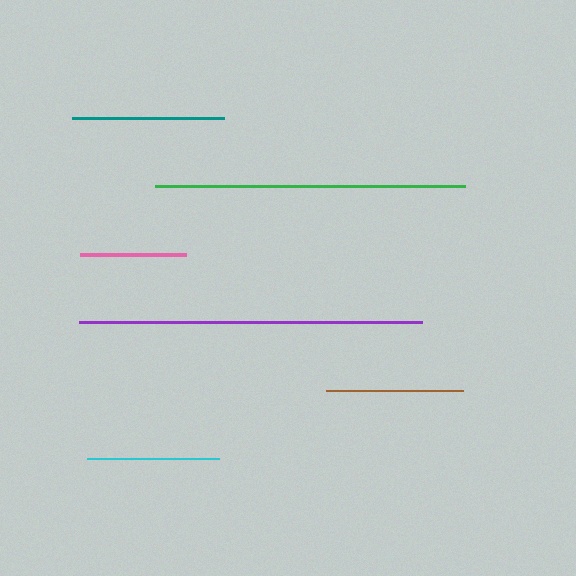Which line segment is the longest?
The purple line is the longest at approximately 343 pixels.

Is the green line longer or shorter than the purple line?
The purple line is longer than the green line.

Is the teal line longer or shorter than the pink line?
The teal line is longer than the pink line.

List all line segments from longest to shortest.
From longest to shortest: purple, green, teal, brown, cyan, pink.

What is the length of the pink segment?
The pink segment is approximately 106 pixels long.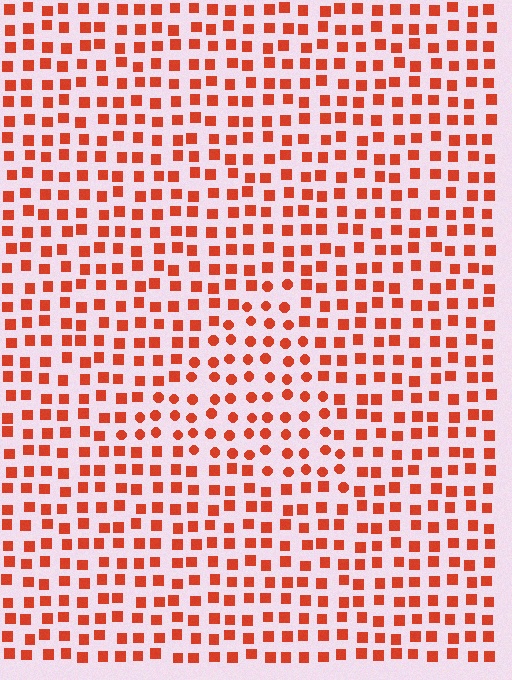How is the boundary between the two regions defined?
The boundary is defined by a change in element shape: circles inside vs. squares outside. All elements share the same color and spacing.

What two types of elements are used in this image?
The image uses circles inside the triangle region and squares outside it.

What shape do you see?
I see a triangle.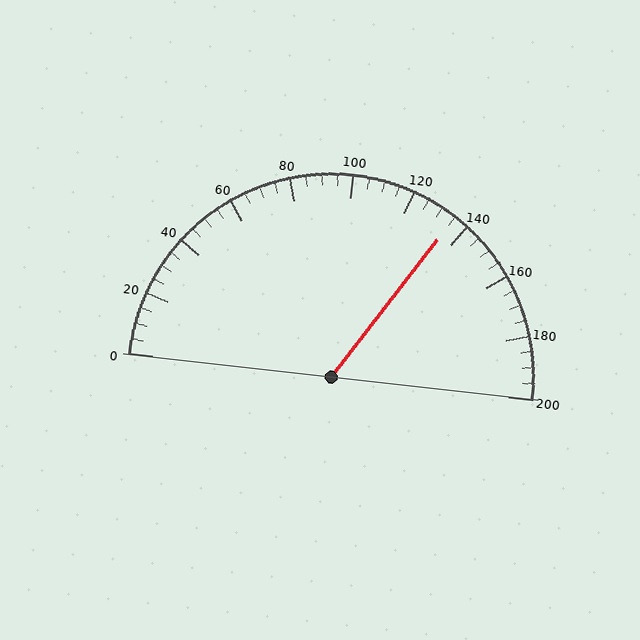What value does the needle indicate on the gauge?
The needle indicates approximately 135.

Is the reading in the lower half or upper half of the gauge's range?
The reading is in the upper half of the range (0 to 200).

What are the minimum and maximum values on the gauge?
The gauge ranges from 0 to 200.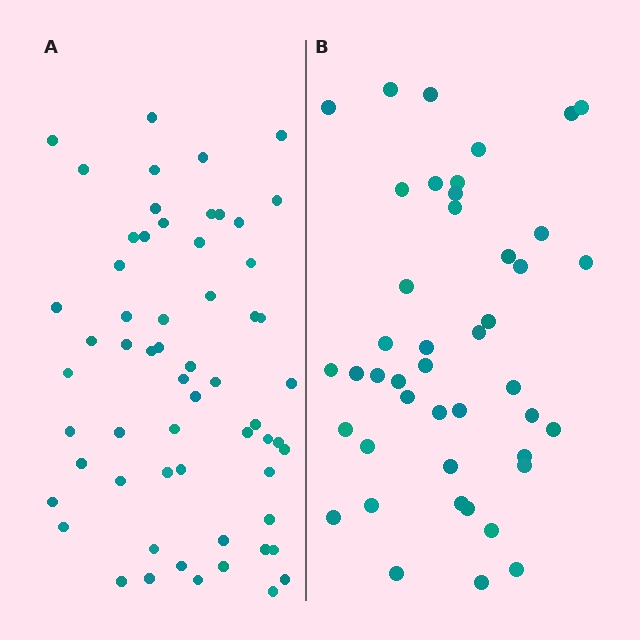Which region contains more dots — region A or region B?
Region A (the left region) has more dots.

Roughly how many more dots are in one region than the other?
Region A has approximately 15 more dots than region B.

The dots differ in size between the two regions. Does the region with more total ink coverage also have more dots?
No. Region B has more total ink coverage because its dots are larger, but region A actually contains more individual dots. Total area can be misleading — the number of items is what matters here.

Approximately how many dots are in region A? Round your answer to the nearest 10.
About 60 dots.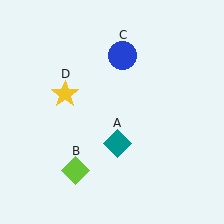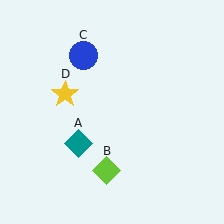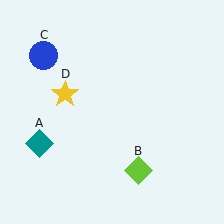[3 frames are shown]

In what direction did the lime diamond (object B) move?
The lime diamond (object B) moved right.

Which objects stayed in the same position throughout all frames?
Yellow star (object D) remained stationary.